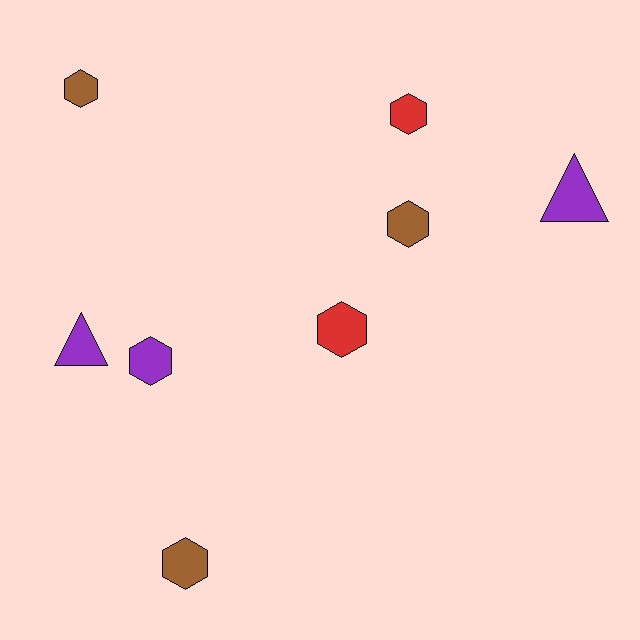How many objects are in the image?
There are 8 objects.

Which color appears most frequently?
Purple, with 3 objects.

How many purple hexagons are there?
There is 1 purple hexagon.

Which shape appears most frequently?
Hexagon, with 6 objects.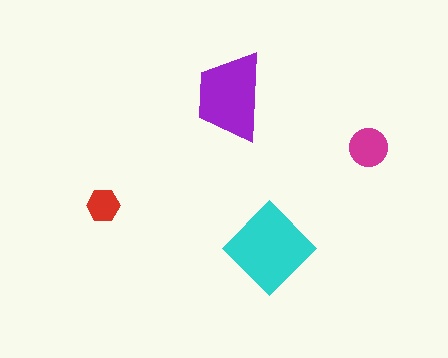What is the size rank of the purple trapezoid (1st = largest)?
2nd.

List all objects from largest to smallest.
The cyan diamond, the purple trapezoid, the magenta circle, the red hexagon.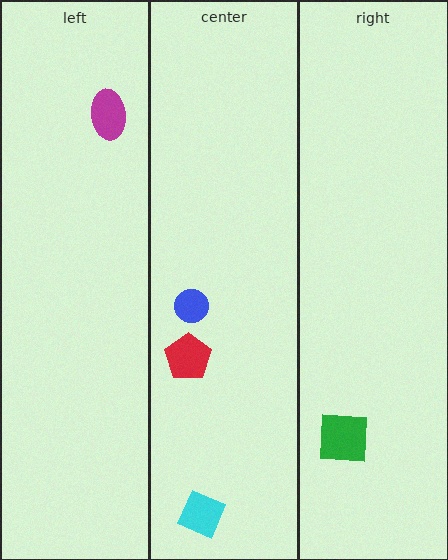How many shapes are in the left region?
1.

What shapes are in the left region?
The magenta ellipse.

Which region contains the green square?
The right region.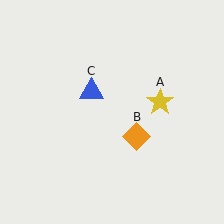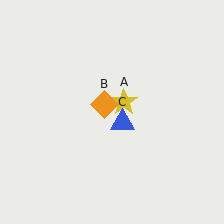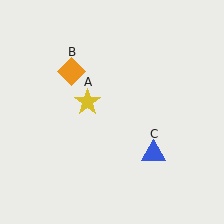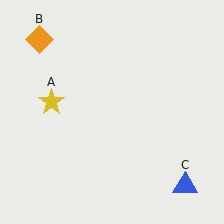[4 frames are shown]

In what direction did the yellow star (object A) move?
The yellow star (object A) moved left.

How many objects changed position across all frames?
3 objects changed position: yellow star (object A), orange diamond (object B), blue triangle (object C).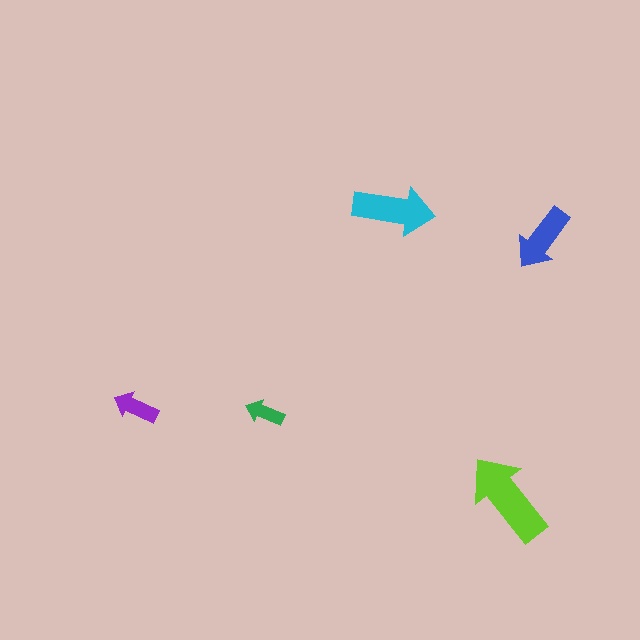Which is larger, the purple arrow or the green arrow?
The purple one.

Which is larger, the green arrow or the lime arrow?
The lime one.